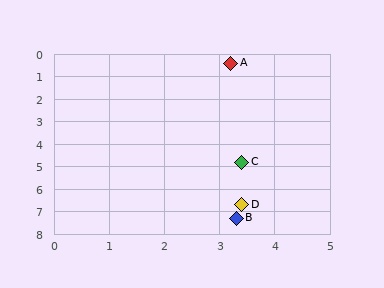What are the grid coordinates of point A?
Point A is at approximately (3.2, 0.4).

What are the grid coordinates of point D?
Point D is at approximately (3.4, 6.7).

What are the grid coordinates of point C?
Point C is at approximately (3.4, 4.8).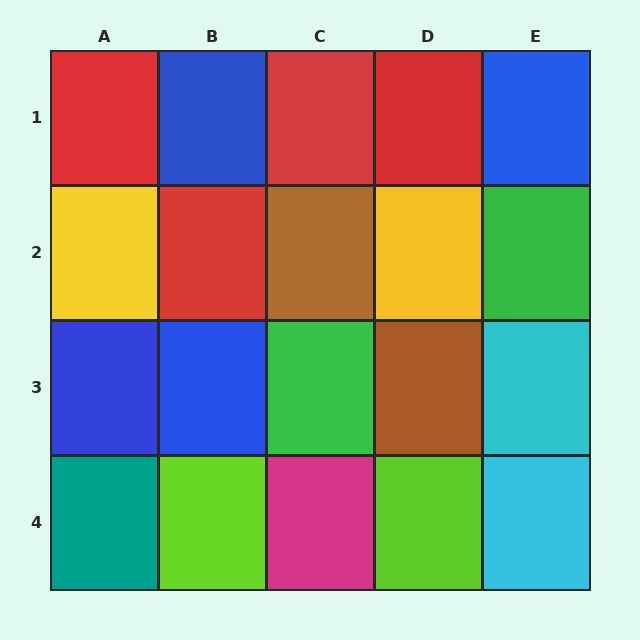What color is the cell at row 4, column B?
Lime.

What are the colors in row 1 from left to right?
Red, blue, red, red, blue.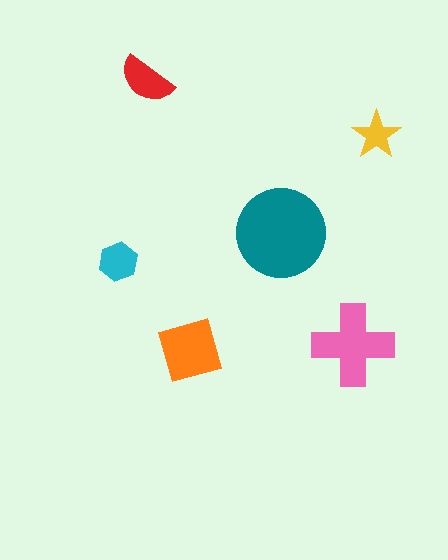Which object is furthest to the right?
The yellow star is rightmost.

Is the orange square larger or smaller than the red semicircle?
Larger.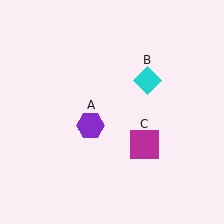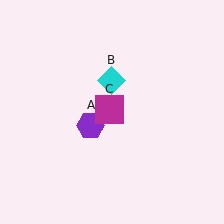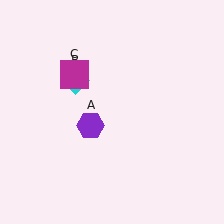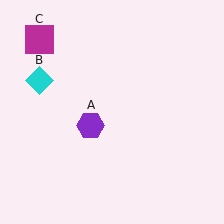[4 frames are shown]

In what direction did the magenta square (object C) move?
The magenta square (object C) moved up and to the left.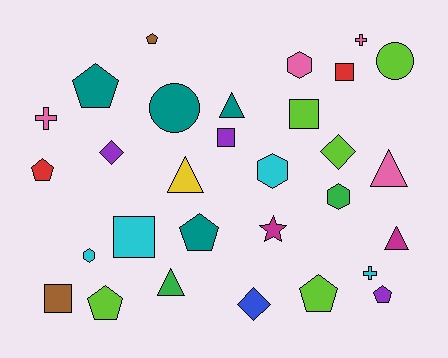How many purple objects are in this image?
There are 3 purple objects.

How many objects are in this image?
There are 30 objects.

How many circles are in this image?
There are 2 circles.